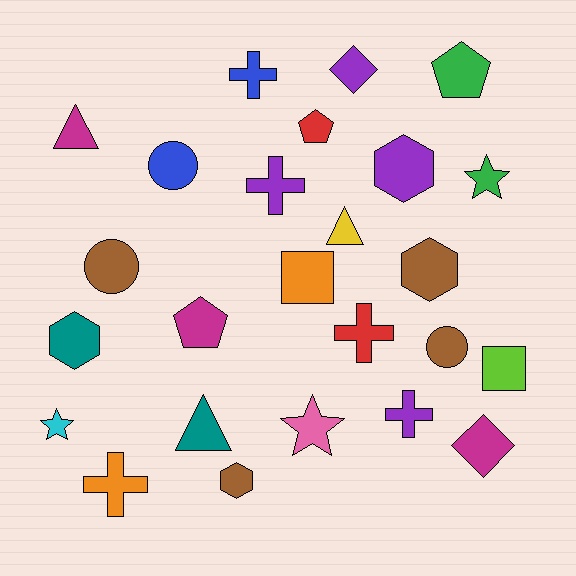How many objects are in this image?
There are 25 objects.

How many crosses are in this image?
There are 5 crosses.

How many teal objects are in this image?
There are 2 teal objects.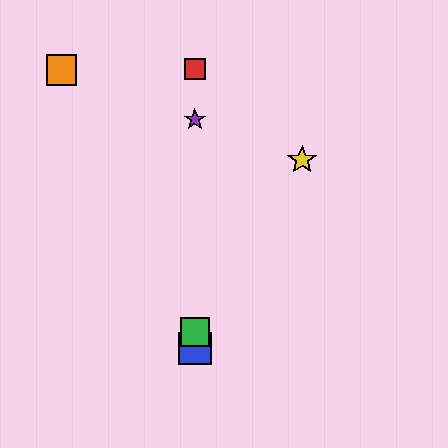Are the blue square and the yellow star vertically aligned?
No, the blue square is at x≈195 and the yellow star is at x≈302.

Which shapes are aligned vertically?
The red square, the blue square, the green square, the purple star are aligned vertically.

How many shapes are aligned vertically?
4 shapes (the red square, the blue square, the green square, the purple star) are aligned vertically.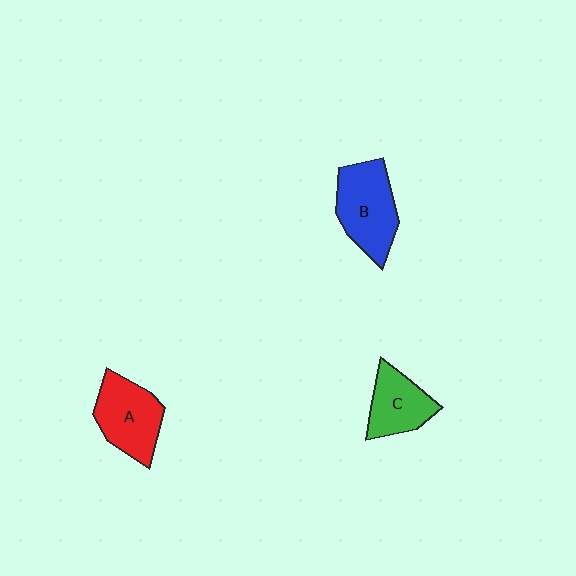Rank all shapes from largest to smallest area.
From largest to smallest: B (blue), A (red), C (green).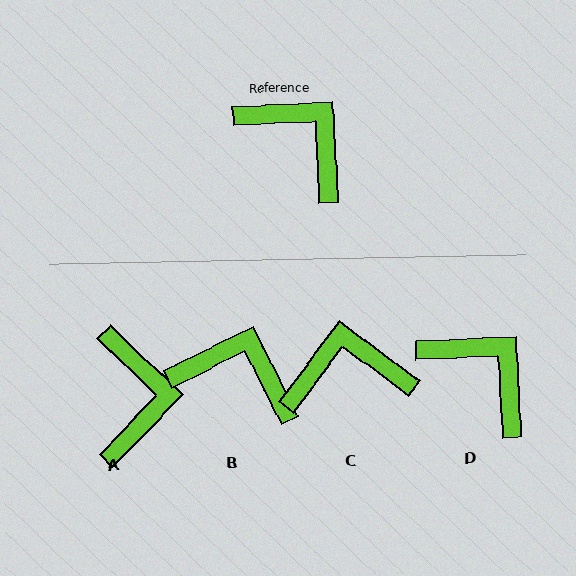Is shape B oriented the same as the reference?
No, it is off by about 24 degrees.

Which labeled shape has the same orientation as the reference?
D.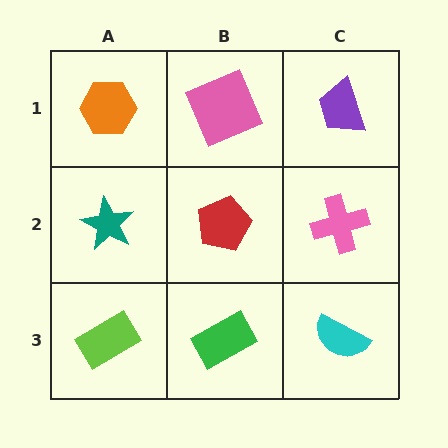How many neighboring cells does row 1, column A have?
2.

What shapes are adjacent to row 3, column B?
A red pentagon (row 2, column B), a lime rectangle (row 3, column A), a cyan semicircle (row 3, column C).